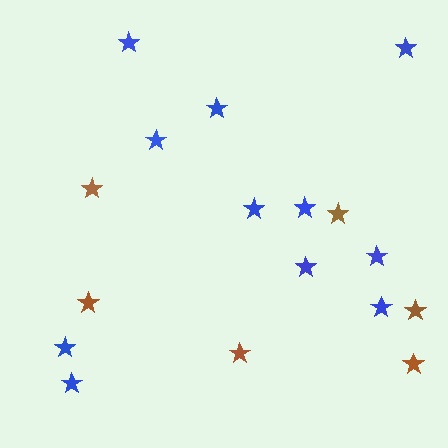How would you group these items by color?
There are 2 groups: one group of brown stars (6) and one group of blue stars (11).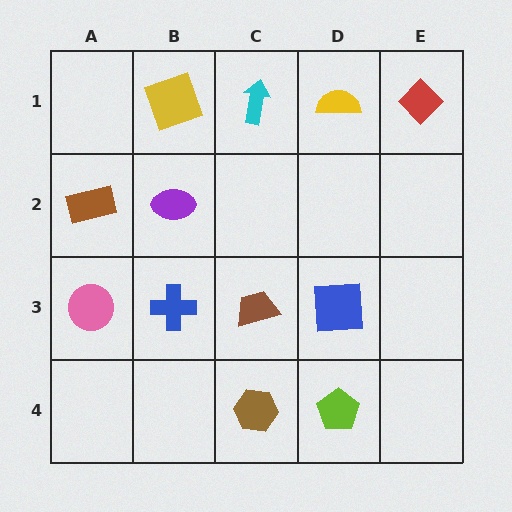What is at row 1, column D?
A yellow semicircle.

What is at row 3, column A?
A pink circle.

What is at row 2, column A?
A brown rectangle.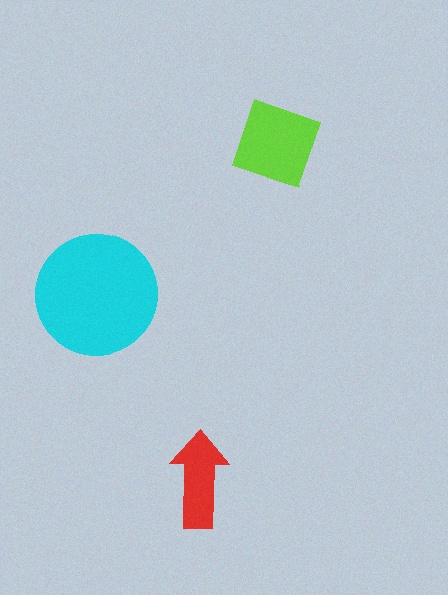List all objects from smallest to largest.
The red arrow, the lime diamond, the cyan circle.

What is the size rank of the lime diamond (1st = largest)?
2nd.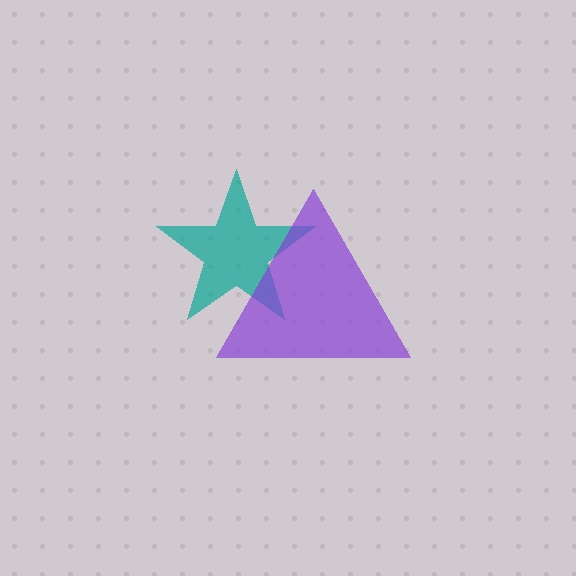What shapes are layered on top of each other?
The layered shapes are: a teal star, a purple triangle.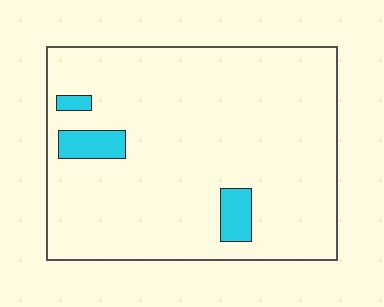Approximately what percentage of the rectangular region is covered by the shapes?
Approximately 5%.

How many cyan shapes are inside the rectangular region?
3.